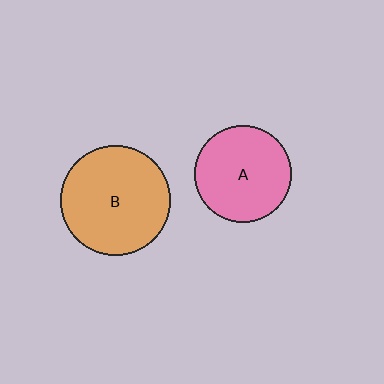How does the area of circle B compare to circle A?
Approximately 1.3 times.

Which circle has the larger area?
Circle B (orange).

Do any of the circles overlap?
No, none of the circles overlap.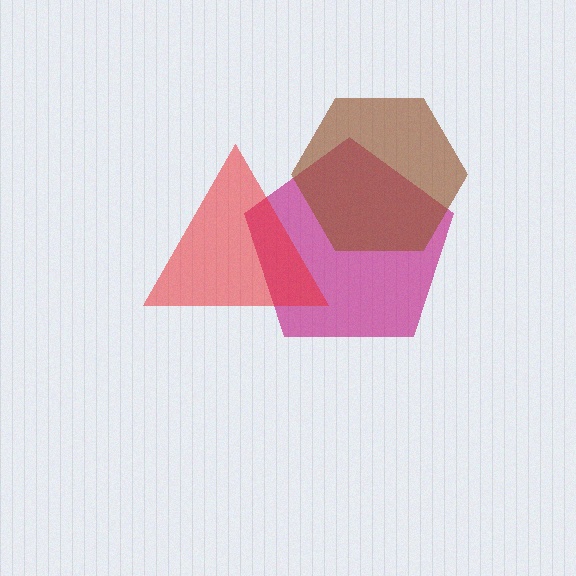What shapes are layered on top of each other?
The layered shapes are: a magenta pentagon, a red triangle, a brown hexagon.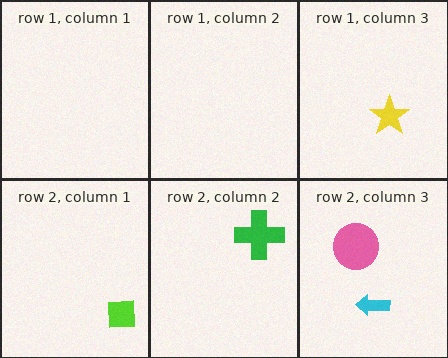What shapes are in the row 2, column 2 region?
The green cross.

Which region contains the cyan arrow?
The row 2, column 3 region.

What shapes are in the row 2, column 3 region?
The pink circle, the cyan arrow.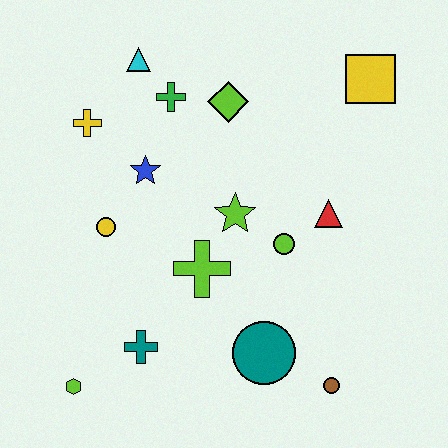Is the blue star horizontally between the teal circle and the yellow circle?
Yes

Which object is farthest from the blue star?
The brown circle is farthest from the blue star.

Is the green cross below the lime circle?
No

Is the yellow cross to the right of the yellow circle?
No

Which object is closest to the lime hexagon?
The teal cross is closest to the lime hexagon.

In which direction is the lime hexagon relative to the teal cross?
The lime hexagon is to the left of the teal cross.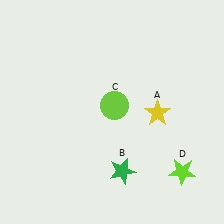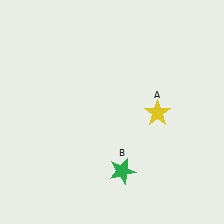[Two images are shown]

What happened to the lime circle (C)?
The lime circle (C) was removed in Image 2. It was in the top-right area of Image 1.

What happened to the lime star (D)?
The lime star (D) was removed in Image 2. It was in the bottom-right area of Image 1.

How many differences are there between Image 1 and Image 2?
There are 2 differences between the two images.